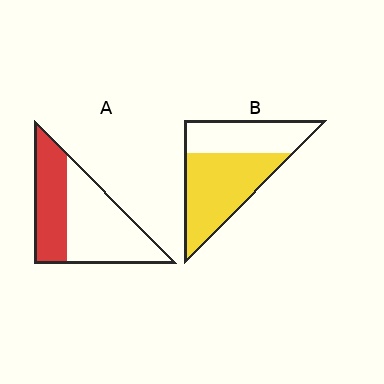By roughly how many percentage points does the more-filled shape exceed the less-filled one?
By roughly 20 percentage points (B over A).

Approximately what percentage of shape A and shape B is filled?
A is approximately 40% and B is approximately 60%.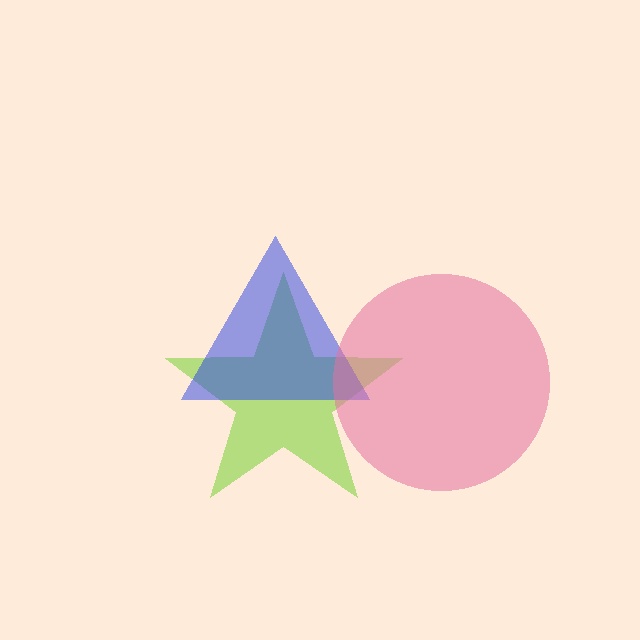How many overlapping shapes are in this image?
There are 3 overlapping shapes in the image.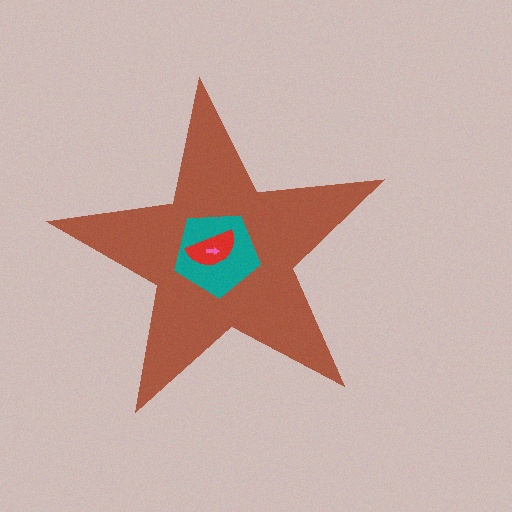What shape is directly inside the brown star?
The teal pentagon.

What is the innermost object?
The pink arrow.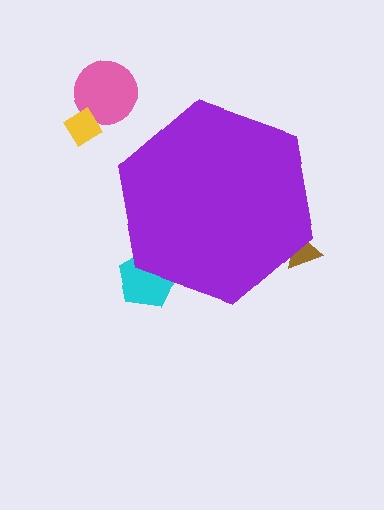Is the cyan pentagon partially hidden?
Yes, the cyan pentagon is partially hidden behind the purple hexagon.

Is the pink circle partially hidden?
No, the pink circle is fully visible.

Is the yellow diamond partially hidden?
No, the yellow diamond is fully visible.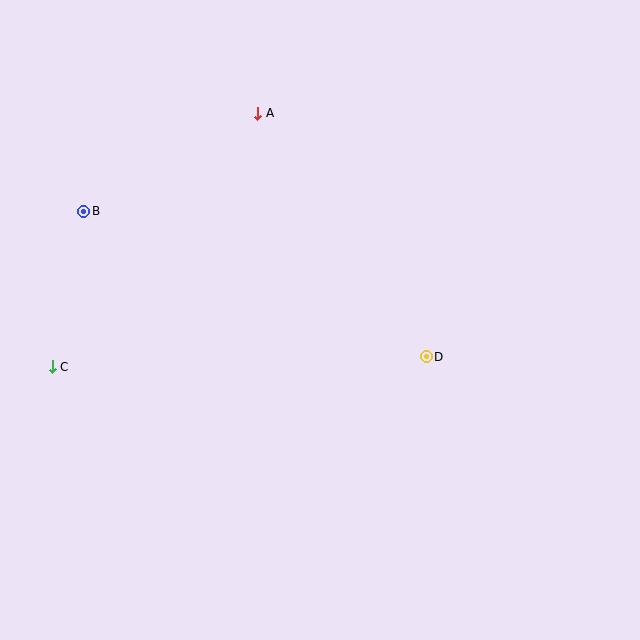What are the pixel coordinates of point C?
Point C is at (52, 367).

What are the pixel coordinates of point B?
Point B is at (84, 211).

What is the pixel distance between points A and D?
The distance between A and D is 296 pixels.